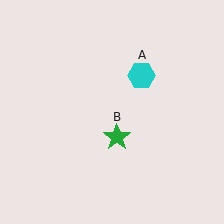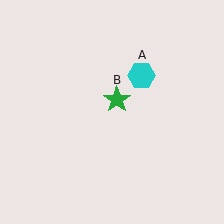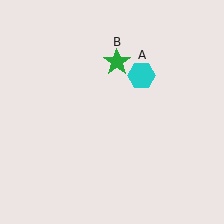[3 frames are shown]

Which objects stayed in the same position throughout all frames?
Cyan hexagon (object A) remained stationary.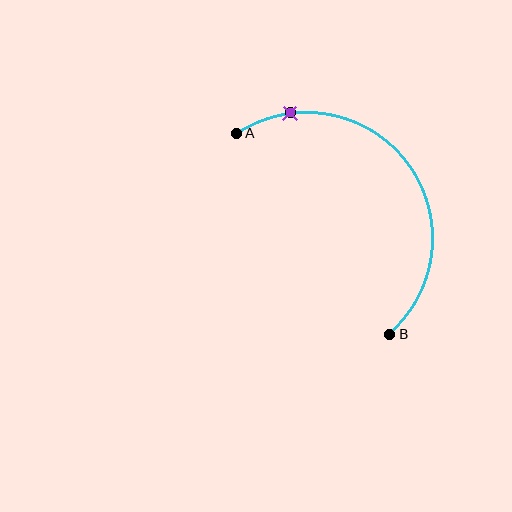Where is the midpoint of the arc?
The arc midpoint is the point on the curve farthest from the straight line joining A and B. It sits above and to the right of that line.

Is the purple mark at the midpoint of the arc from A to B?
No. The purple mark lies on the arc but is closer to endpoint A. The arc midpoint would be at the point on the curve equidistant along the arc from both A and B.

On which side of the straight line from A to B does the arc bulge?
The arc bulges above and to the right of the straight line connecting A and B.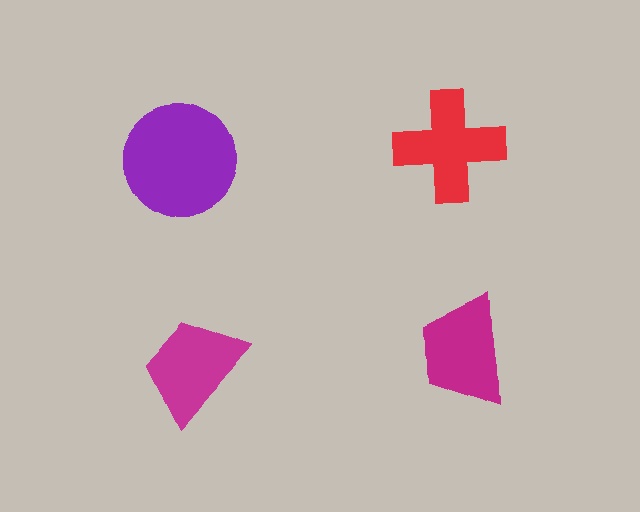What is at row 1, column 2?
A red cross.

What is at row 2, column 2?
A magenta trapezoid.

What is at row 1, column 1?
A purple circle.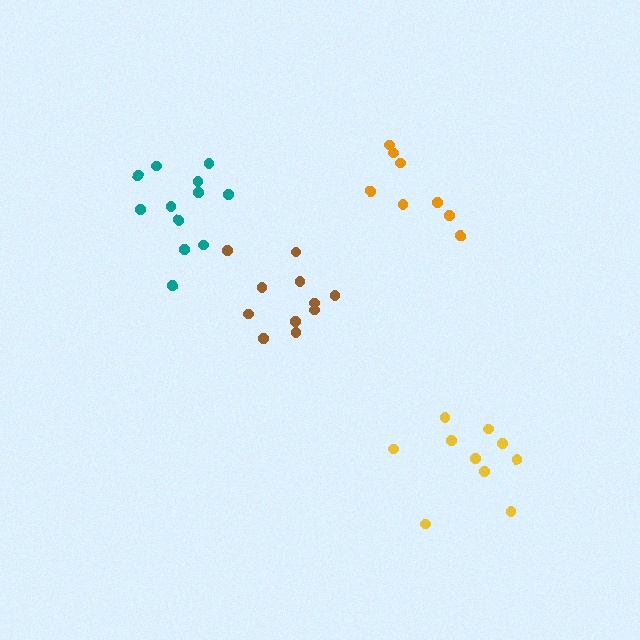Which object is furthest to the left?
The teal cluster is leftmost.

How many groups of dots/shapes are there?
There are 4 groups.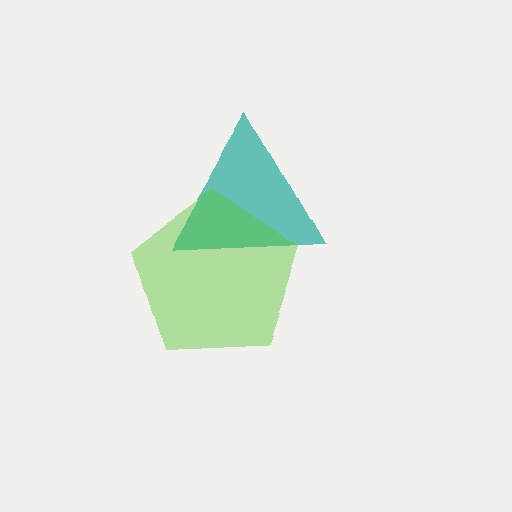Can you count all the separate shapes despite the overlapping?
Yes, there are 2 separate shapes.